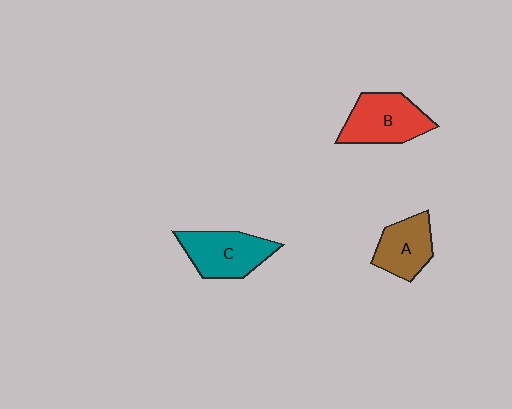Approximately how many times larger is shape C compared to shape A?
Approximately 1.3 times.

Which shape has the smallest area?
Shape A (brown).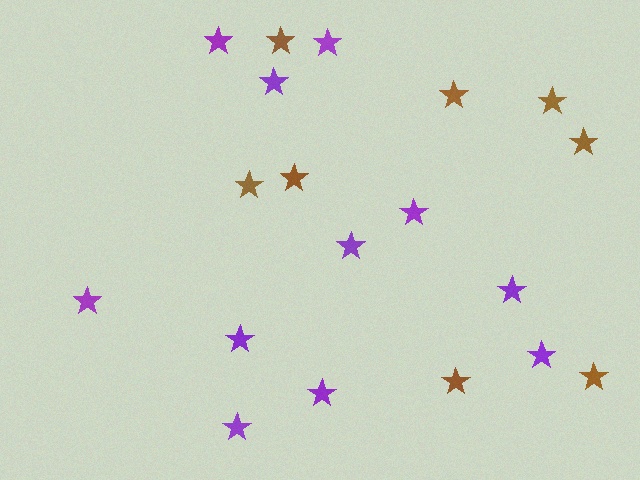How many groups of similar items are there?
There are 2 groups: one group of brown stars (8) and one group of purple stars (11).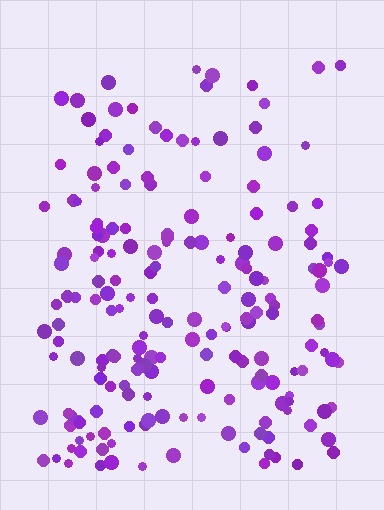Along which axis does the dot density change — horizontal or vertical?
Vertical.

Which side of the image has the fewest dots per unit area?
The top.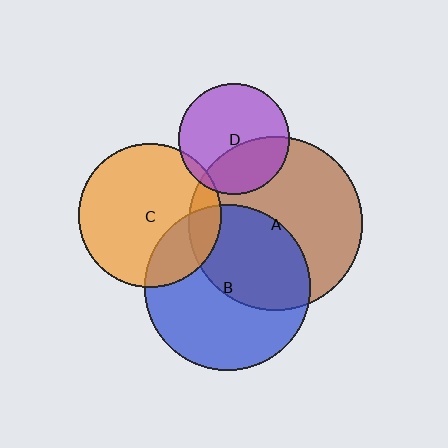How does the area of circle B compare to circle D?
Approximately 2.2 times.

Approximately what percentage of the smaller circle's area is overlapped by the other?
Approximately 35%.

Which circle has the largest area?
Circle A (brown).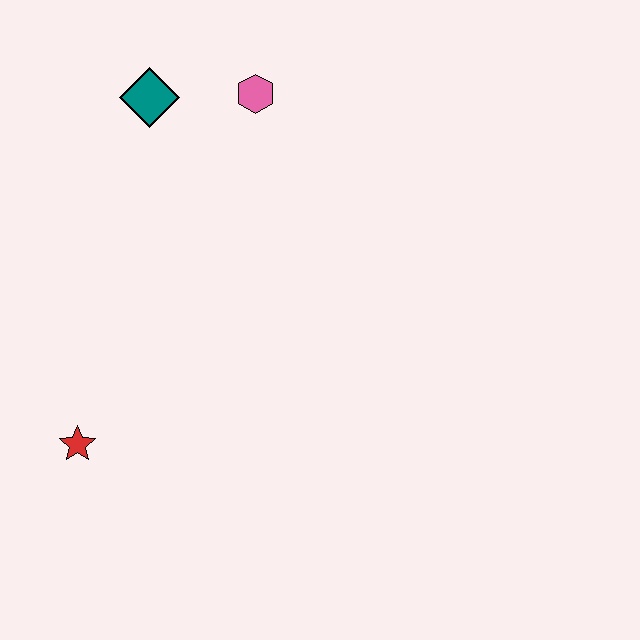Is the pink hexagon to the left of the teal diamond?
No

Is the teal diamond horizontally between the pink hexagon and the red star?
Yes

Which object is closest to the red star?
The teal diamond is closest to the red star.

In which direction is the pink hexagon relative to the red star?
The pink hexagon is above the red star.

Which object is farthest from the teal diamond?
The red star is farthest from the teal diamond.